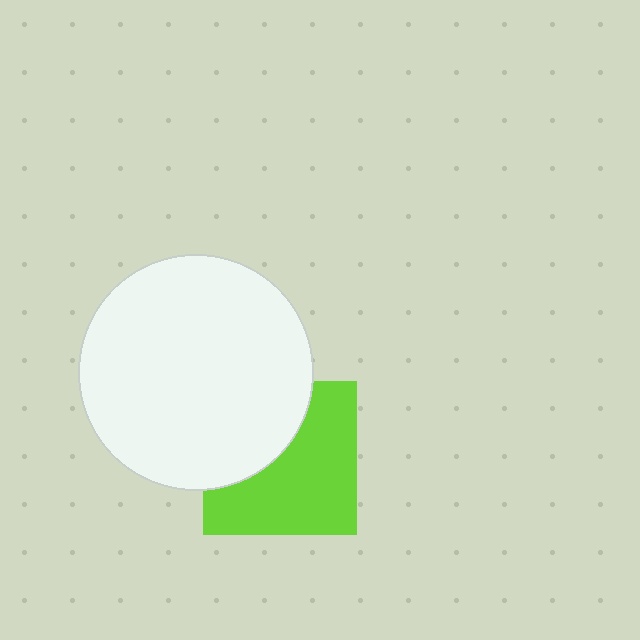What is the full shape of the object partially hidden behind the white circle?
The partially hidden object is a lime square.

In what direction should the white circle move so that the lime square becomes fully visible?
The white circle should move toward the upper-left. That is the shortest direction to clear the overlap and leave the lime square fully visible.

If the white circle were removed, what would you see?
You would see the complete lime square.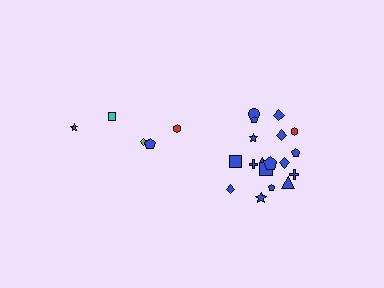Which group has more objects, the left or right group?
The right group.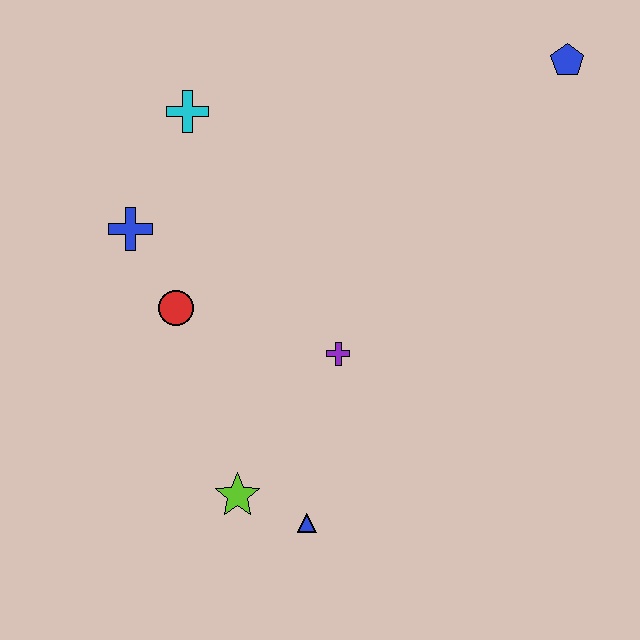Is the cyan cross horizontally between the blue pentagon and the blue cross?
Yes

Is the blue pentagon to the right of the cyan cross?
Yes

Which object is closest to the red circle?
The blue cross is closest to the red circle.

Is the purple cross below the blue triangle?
No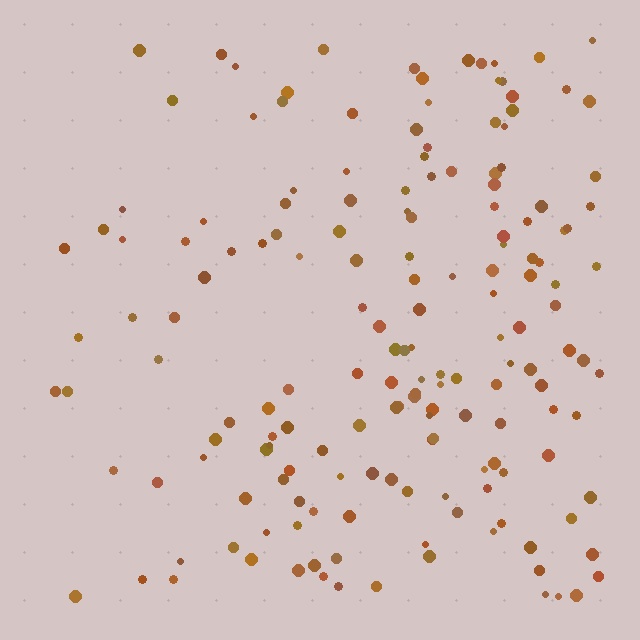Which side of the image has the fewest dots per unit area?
The left.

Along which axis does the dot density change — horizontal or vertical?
Horizontal.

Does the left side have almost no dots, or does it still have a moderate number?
Still a moderate number, just noticeably fewer than the right.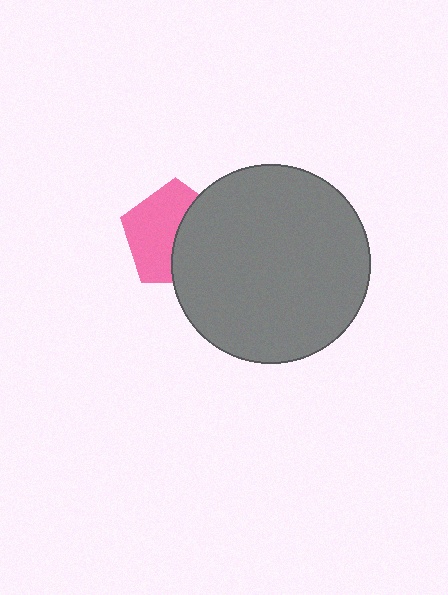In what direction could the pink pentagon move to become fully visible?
The pink pentagon could move left. That would shift it out from behind the gray circle entirely.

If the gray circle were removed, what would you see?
You would see the complete pink pentagon.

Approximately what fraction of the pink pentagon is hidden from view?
Roughly 45% of the pink pentagon is hidden behind the gray circle.